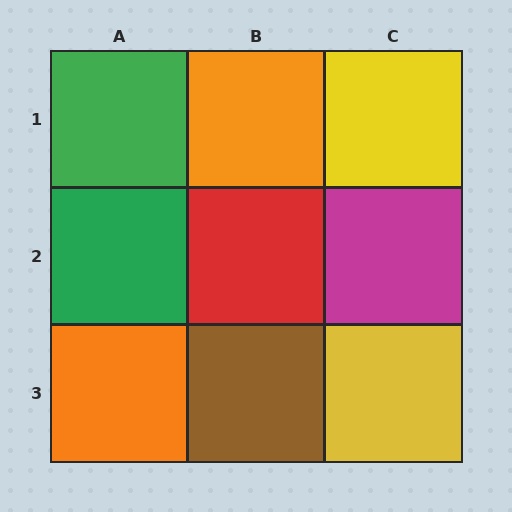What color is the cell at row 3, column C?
Yellow.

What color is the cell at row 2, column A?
Green.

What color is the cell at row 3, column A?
Orange.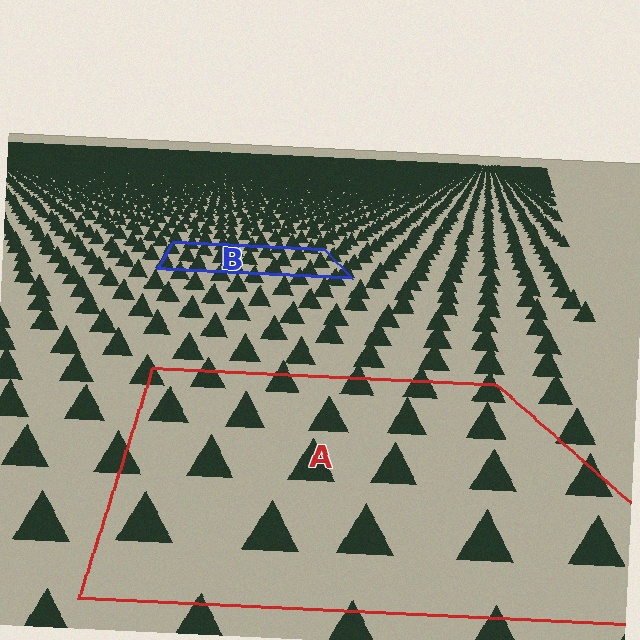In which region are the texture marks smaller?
The texture marks are smaller in region B, because it is farther away.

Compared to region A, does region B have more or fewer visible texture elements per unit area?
Region B has more texture elements per unit area — they are packed more densely because it is farther away.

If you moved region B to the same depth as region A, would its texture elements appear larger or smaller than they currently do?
They would appear larger. At a closer depth, the same texture elements are projected at a bigger on-screen size.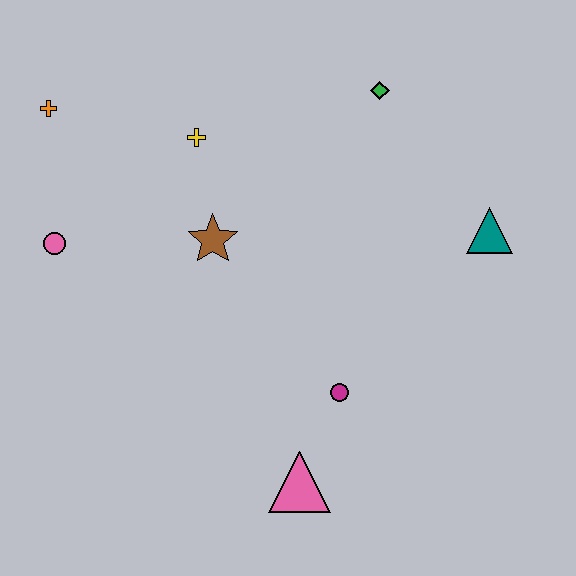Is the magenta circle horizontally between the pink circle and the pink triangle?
No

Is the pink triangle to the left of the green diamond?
Yes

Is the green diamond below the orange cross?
No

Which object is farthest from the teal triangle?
The orange cross is farthest from the teal triangle.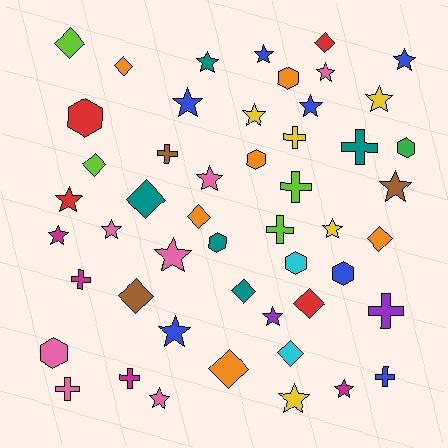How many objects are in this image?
There are 50 objects.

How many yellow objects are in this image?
There are 5 yellow objects.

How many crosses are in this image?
There are 10 crosses.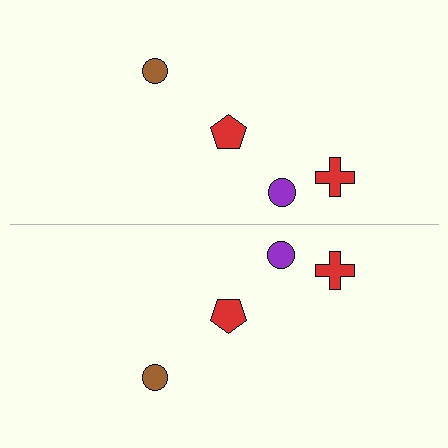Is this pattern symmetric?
Yes, this pattern has bilateral (reflection) symmetry.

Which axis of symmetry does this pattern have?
The pattern has a horizontal axis of symmetry running through the center of the image.